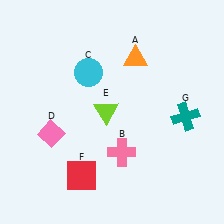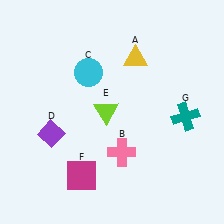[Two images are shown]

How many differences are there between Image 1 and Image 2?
There are 3 differences between the two images.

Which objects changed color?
A changed from orange to yellow. D changed from pink to purple. F changed from red to magenta.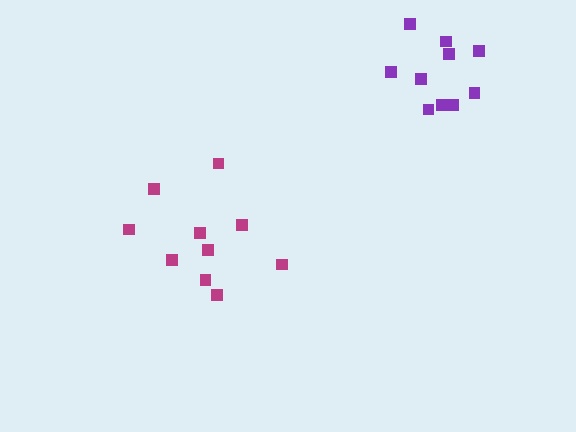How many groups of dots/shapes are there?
There are 2 groups.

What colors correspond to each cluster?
The clusters are colored: purple, magenta.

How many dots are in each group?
Group 1: 10 dots, Group 2: 10 dots (20 total).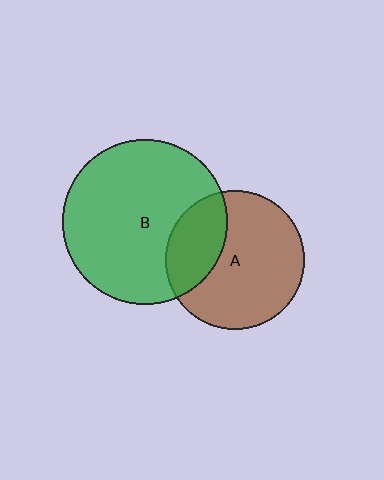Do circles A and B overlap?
Yes.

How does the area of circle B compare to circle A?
Approximately 1.4 times.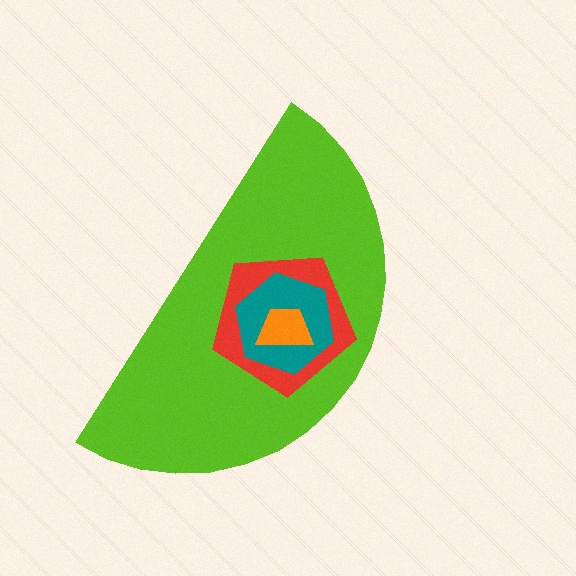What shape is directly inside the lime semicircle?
The red pentagon.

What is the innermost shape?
The orange trapezoid.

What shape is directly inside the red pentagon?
The teal hexagon.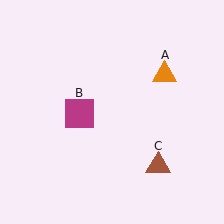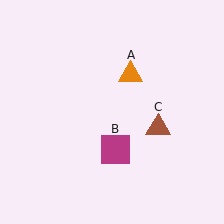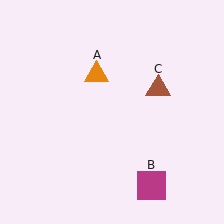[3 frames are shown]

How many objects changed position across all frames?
3 objects changed position: orange triangle (object A), magenta square (object B), brown triangle (object C).